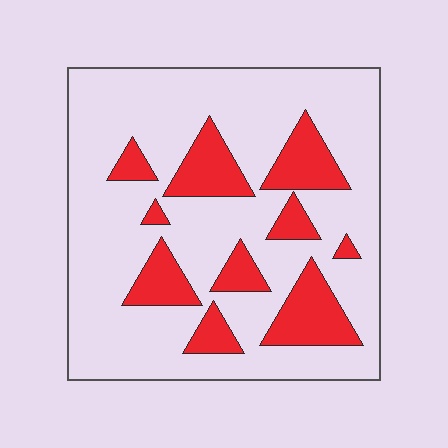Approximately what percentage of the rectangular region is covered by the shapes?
Approximately 25%.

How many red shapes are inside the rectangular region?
10.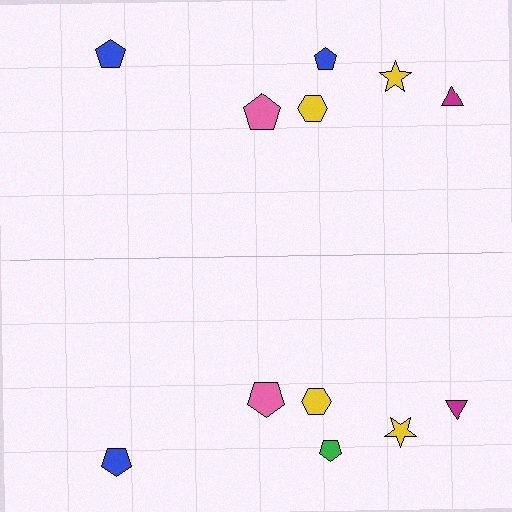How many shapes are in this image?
There are 12 shapes in this image.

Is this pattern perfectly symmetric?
No, the pattern is not perfectly symmetric. The green pentagon on the bottom side breaks the symmetry — its mirror counterpart is blue.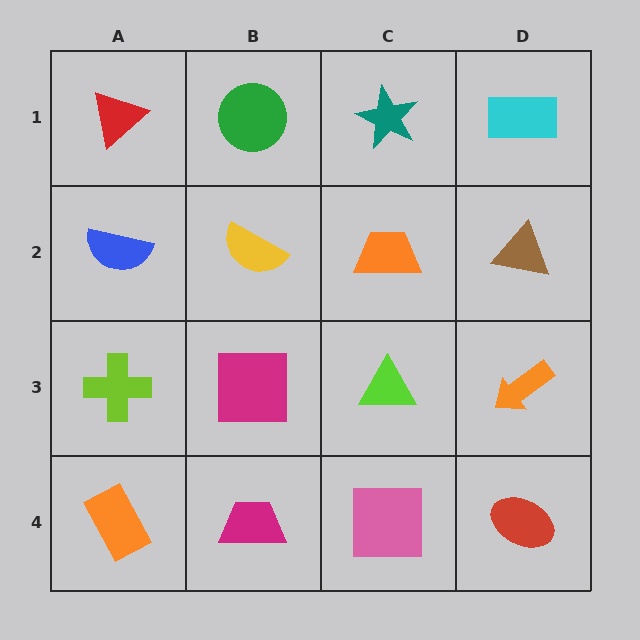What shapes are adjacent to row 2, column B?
A green circle (row 1, column B), a magenta square (row 3, column B), a blue semicircle (row 2, column A), an orange trapezoid (row 2, column C).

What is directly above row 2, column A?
A red triangle.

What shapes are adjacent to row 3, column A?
A blue semicircle (row 2, column A), an orange rectangle (row 4, column A), a magenta square (row 3, column B).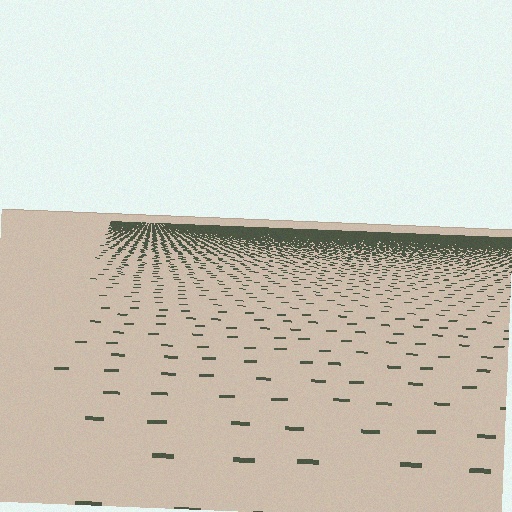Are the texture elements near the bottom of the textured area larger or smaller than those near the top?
Larger. Near the bottom, elements are closer to the viewer and appear at a bigger on-screen size.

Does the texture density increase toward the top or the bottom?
Density increases toward the top.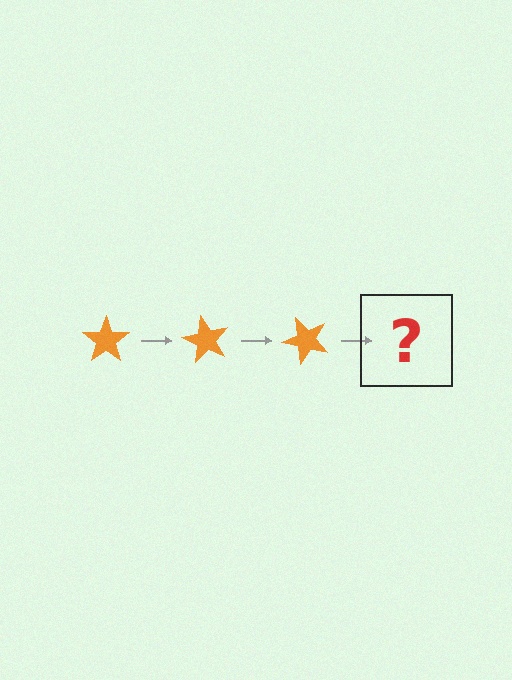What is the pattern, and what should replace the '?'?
The pattern is that the star rotates 60 degrees each step. The '?' should be an orange star rotated 180 degrees.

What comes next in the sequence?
The next element should be an orange star rotated 180 degrees.